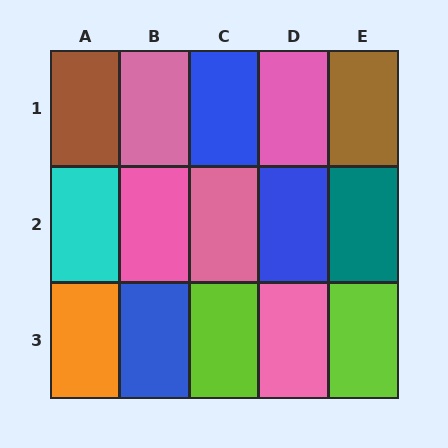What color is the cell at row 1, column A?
Brown.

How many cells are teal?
1 cell is teal.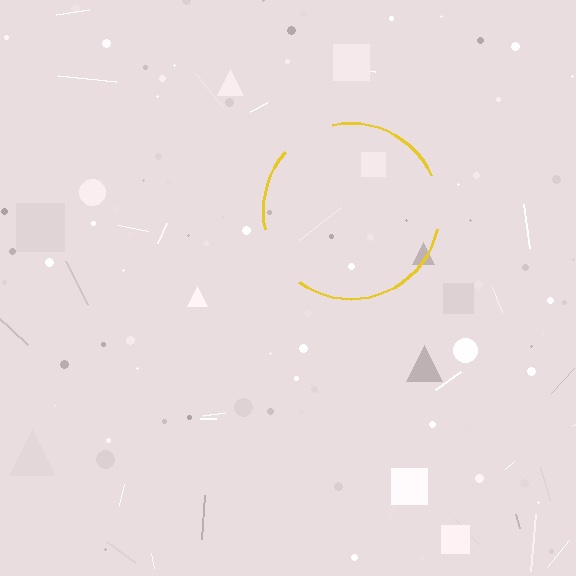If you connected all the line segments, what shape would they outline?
They would outline a circle.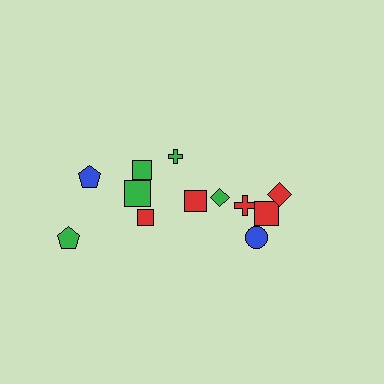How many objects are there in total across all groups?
There are 13 objects.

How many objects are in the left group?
There are 8 objects.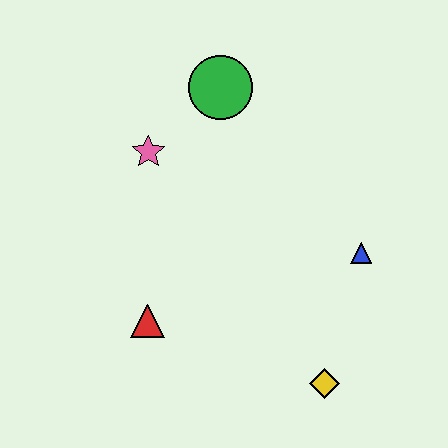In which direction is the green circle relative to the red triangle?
The green circle is above the red triangle.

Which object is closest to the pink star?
The green circle is closest to the pink star.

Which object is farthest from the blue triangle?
The pink star is farthest from the blue triangle.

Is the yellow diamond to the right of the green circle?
Yes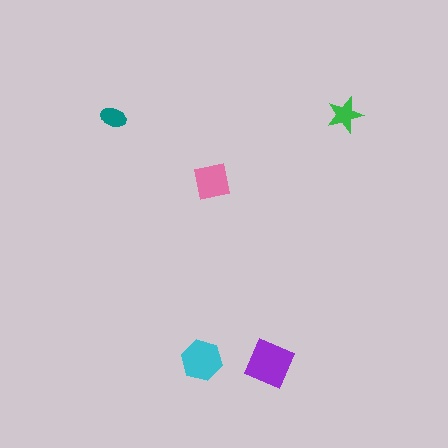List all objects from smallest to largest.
The teal ellipse, the green star, the pink square, the cyan hexagon, the purple diamond.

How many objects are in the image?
There are 5 objects in the image.